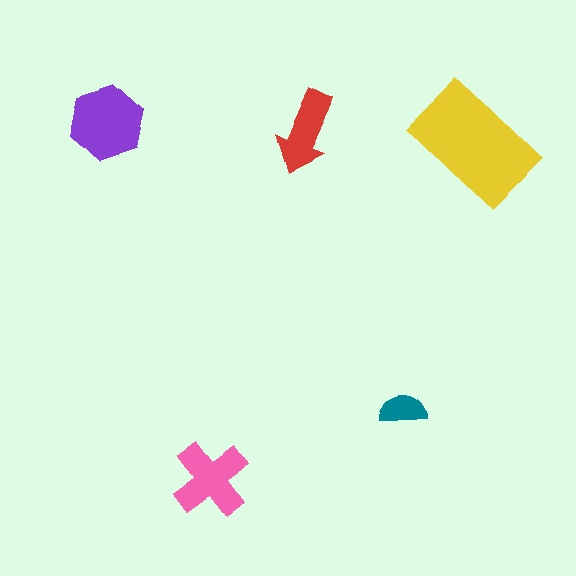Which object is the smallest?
The teal semicircle.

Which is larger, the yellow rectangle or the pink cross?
The yellow rectangle.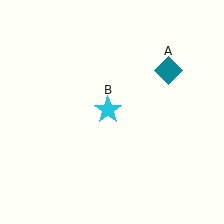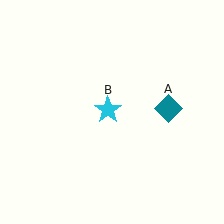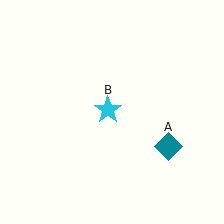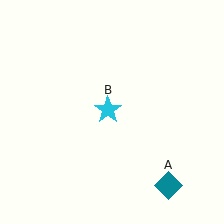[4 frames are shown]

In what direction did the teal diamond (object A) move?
The teal diamond (object A) moved down.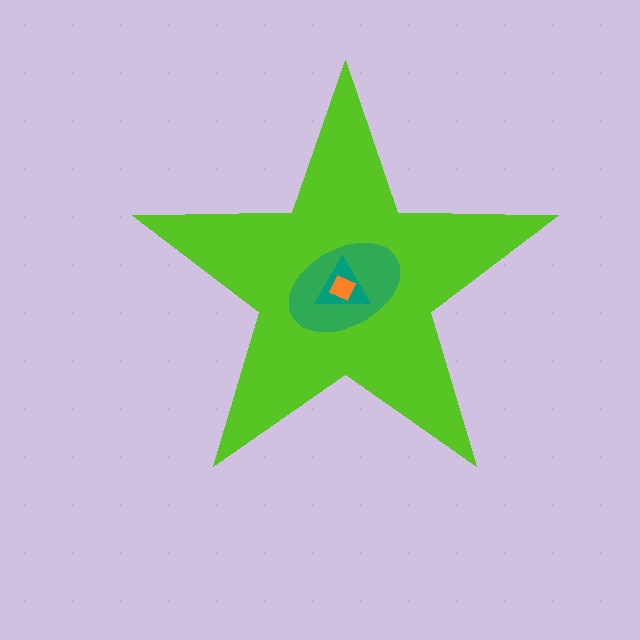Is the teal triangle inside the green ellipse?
Yes.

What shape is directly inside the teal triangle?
The orange diamond.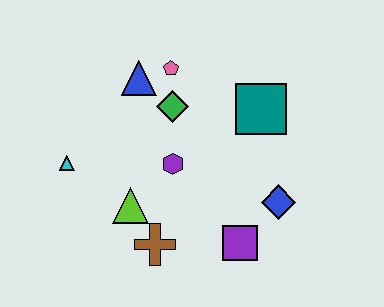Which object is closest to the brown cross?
The lime triangle is closest to the brown cross.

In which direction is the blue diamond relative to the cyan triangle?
The blue diamond is to the right of the cyan triangle.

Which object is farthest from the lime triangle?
The teal square is farthest from the lime triangle.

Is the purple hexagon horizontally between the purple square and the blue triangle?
Yes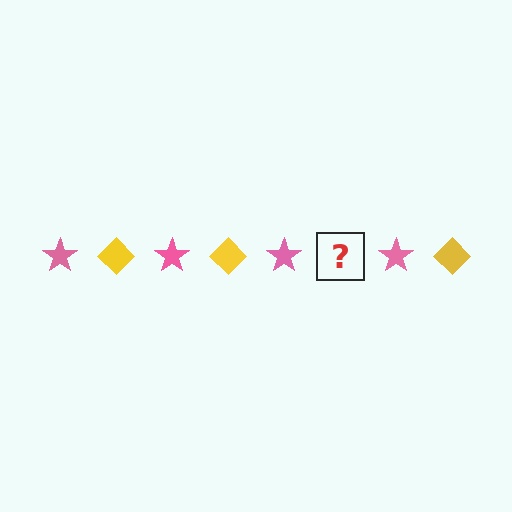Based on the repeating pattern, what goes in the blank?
The blank should be a yellow diamond.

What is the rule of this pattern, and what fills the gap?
The rule is that the pattern alternates between pink star and yellow diamond. The gap should be filled with a yellow diamond.